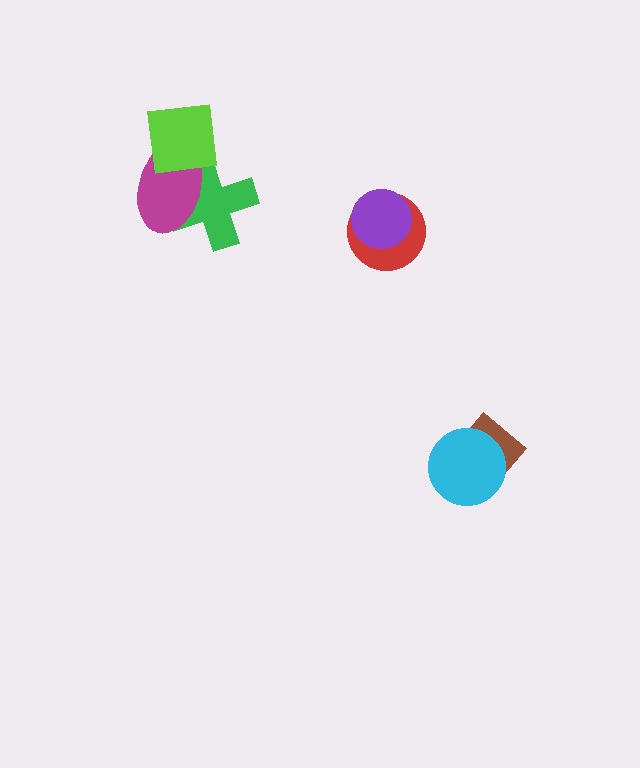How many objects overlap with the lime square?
1 object overlaps with the lime square.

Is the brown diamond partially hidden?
Yes, it is partially covered by another shape.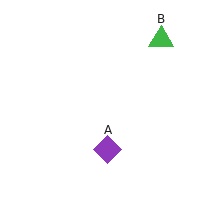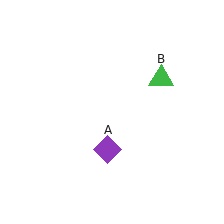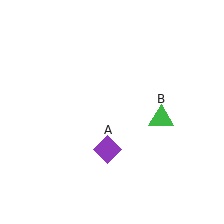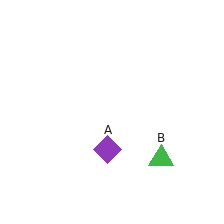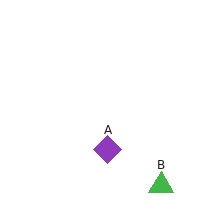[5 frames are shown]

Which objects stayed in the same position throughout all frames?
Purple diamond (object A) remained stationary.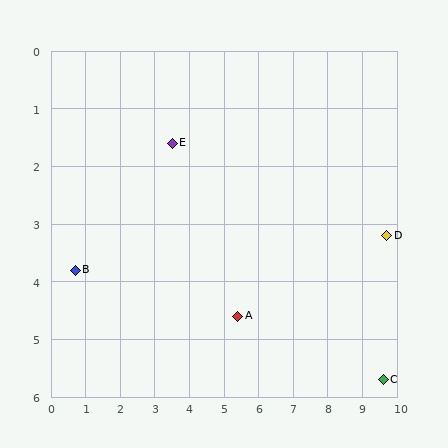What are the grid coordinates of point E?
Point E is at approximately (3.5, 1.6).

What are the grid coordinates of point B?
Point B is at approximately (0.7, 3.8).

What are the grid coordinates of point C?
Point C is at approximately (9.6, 5.7).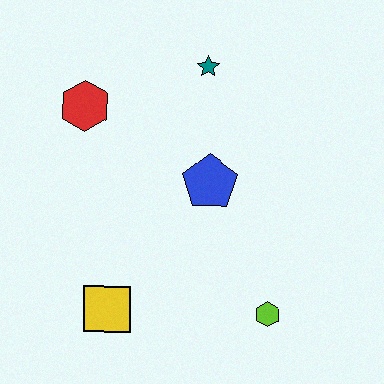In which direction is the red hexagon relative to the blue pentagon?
The red hexagon is to the left of the blue pentagon.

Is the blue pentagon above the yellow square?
Yes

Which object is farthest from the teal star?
The yellow square is farthest from the teal star.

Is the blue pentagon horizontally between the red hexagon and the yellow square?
No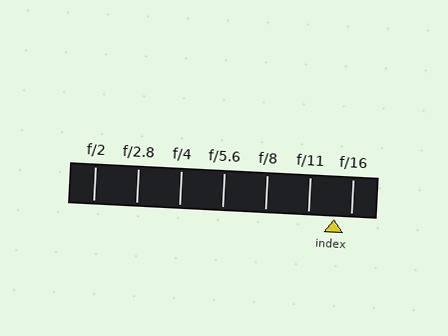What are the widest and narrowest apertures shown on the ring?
The widest aperture shown is f/2 and the narrowest is f/16.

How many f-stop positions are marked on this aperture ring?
There are 7 f-stop positions marked.